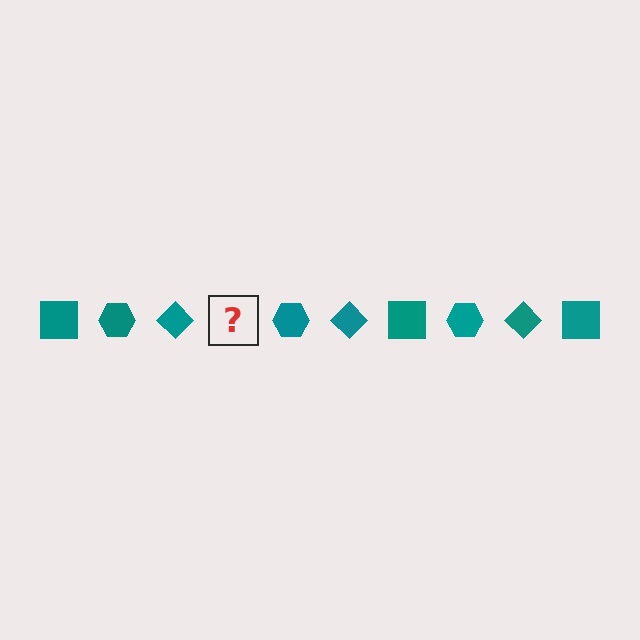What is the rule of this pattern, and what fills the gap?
The rule is that the pattern cycles through square, hexagon, diamond shapes in teal. The gap should be filled with a teal square.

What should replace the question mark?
The question mark should be replaced with a teal square.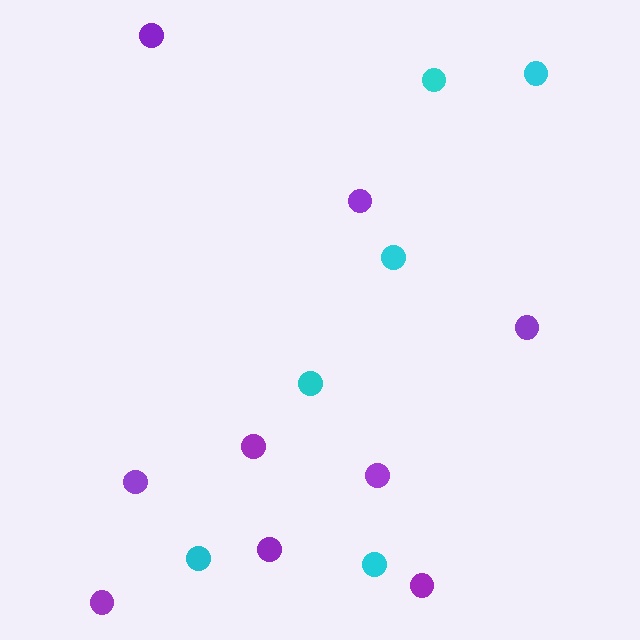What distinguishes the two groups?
There are 2 groups: one group of purple circles (9) and one group of cyan circles (6).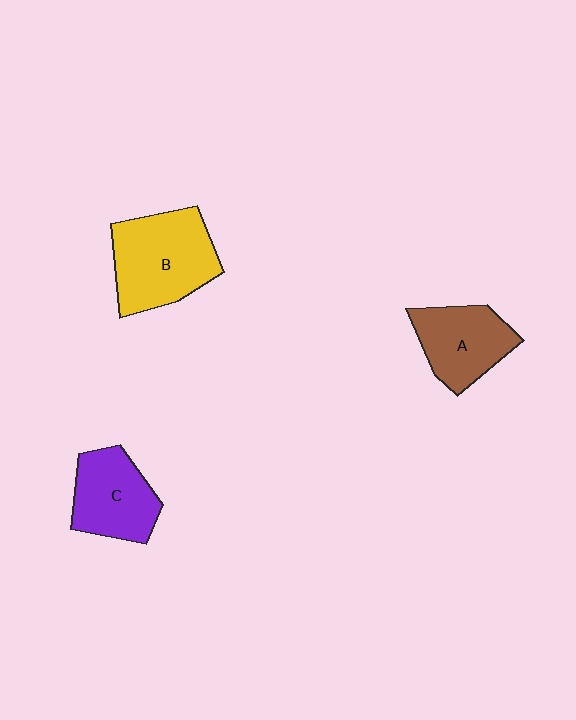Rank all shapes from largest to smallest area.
From largest to smallest: B (yellow), C (purple), A (brown).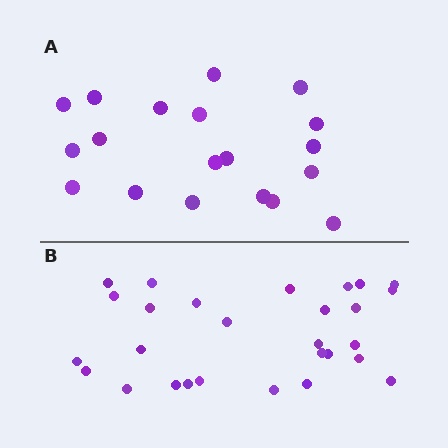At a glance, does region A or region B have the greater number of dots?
Region B (the bottom region) has more dots.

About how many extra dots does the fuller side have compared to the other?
Region B has roughly 8 or so more dots than region A.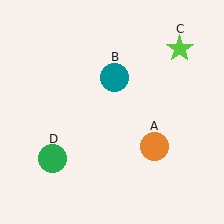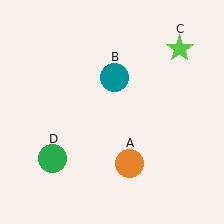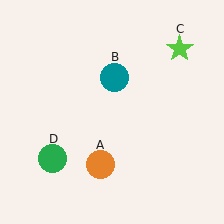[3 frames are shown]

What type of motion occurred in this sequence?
The orange circle (object A) rotated clockwise around the center of the scene.